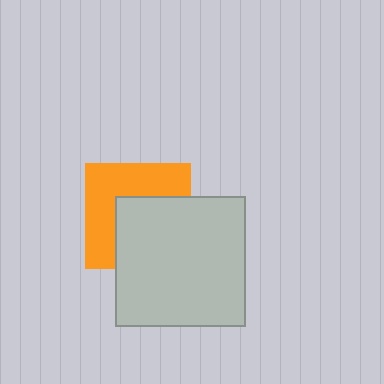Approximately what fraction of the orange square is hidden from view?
Roughly 50% of the orange square is hidden behind the light gray square.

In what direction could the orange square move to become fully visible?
The orange square could move toward the upper-left. That would shift it out from behind the light gray square entirely.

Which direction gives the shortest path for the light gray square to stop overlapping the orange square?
Moving toward the lower-right gives the shortest separation.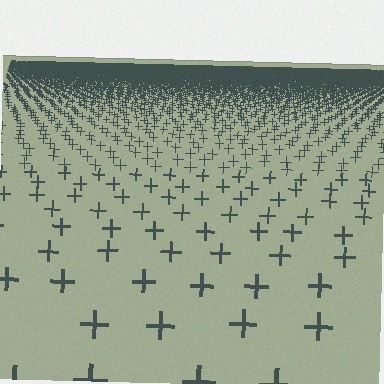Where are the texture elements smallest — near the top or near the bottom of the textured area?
Near the top.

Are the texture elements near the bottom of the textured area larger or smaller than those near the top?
Larger. Near the bottom, elements are closer to the viewer and appear at a bigger on-screen size.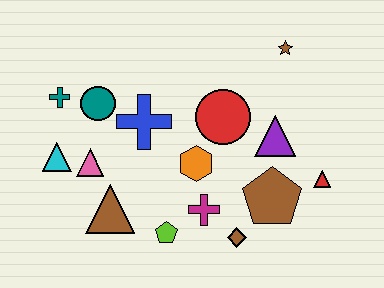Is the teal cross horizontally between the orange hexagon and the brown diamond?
No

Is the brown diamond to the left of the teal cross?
No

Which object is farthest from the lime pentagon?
The brown star is farthest from the lime pentagon.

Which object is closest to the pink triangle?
The cyan triangle is closest to the pink triangle.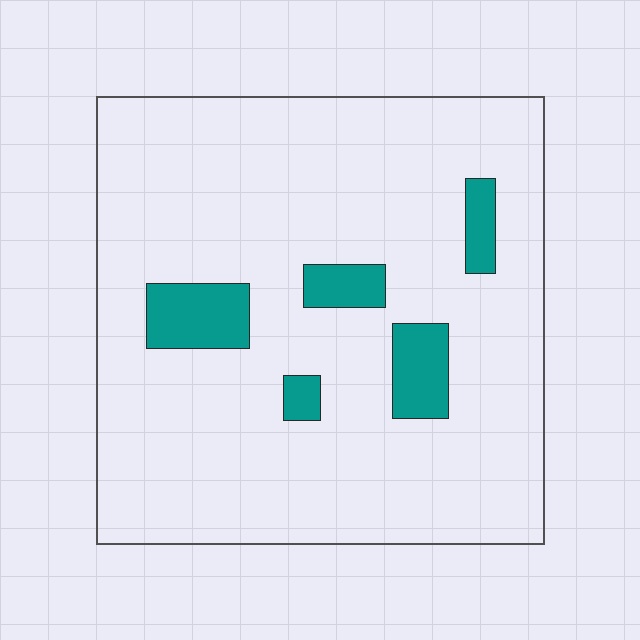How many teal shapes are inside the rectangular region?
5.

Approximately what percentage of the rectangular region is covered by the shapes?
Approximately 10%.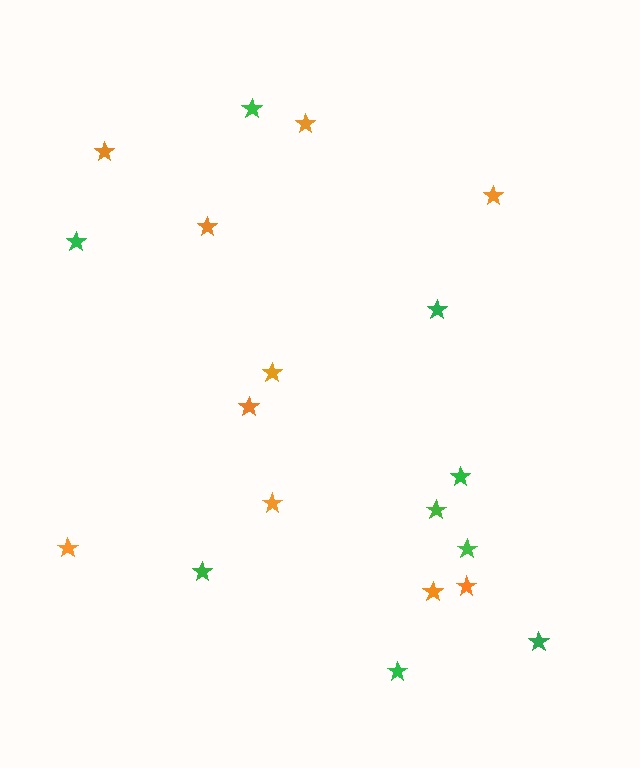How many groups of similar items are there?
There are 2 groups: one group of orange stars (10) and one group of green stars (9).